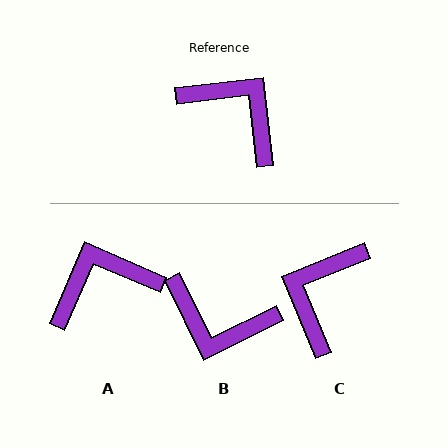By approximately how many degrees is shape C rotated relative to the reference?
Approximately 106 degrees counter-clockwise.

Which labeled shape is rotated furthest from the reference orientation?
B, about 160 degrees away.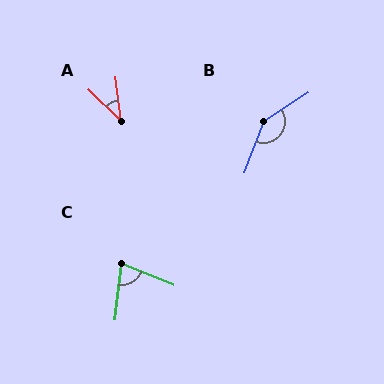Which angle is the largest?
B, at approximately 143 degrees.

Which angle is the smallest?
A, at approximately 39 degrees.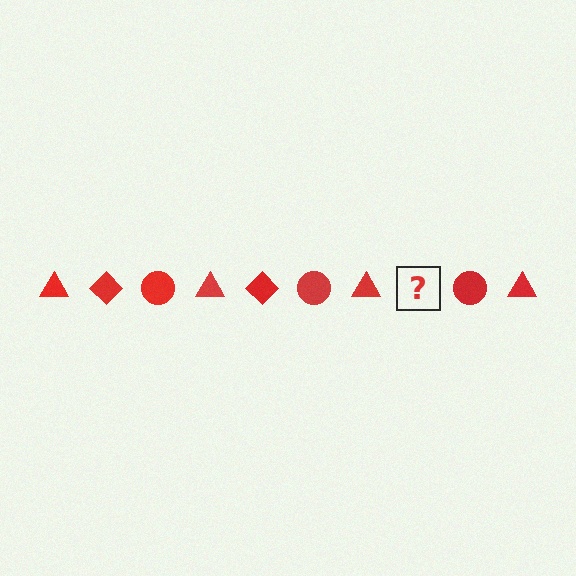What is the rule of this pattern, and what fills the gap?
The rule is that the pattern cycles through triangle, diamond, circle shapes in red. The gap should be filled with a red diamond.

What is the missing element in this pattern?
The missing element is a red diamond.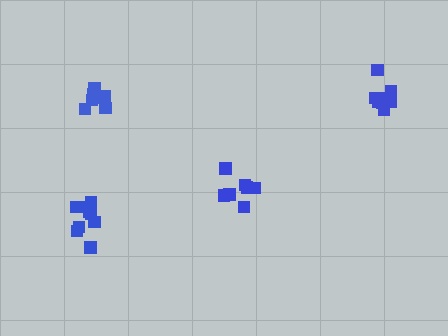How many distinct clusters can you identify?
There are 4 distinct clusters.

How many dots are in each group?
Group 1: 7 dots, Group 2: 9 dots, Group 3: 7 dots, Group 4: 10 dots (33 total).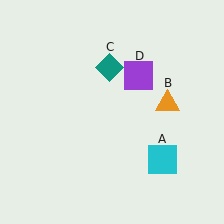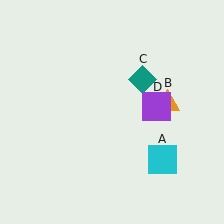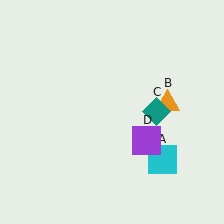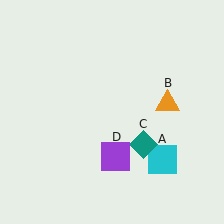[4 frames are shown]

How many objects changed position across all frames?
2 objects changed position: teal diamond (object C), purple square (object D).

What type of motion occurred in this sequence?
The teal diamond (object C), purple square (object D) rotated clockwise around the center of the scene.